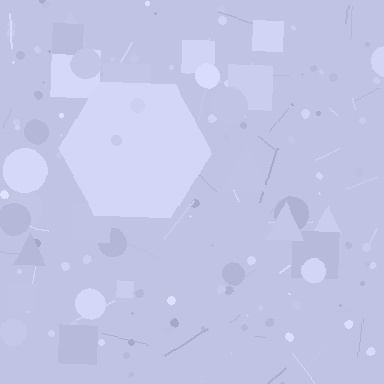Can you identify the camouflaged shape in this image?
The camouflaged shape is a hexagon.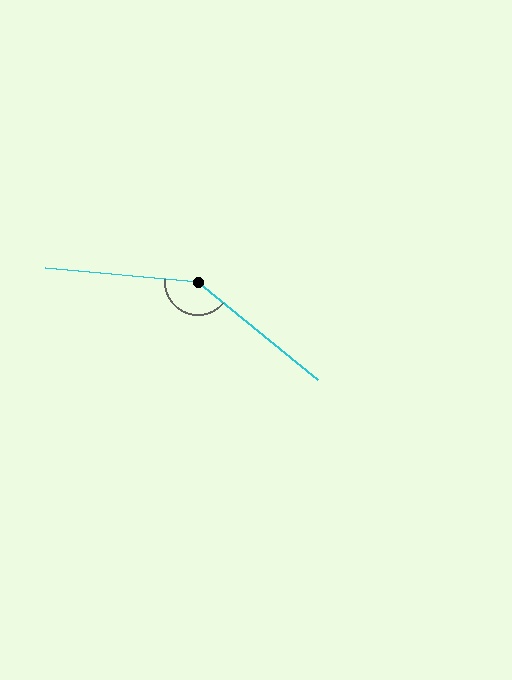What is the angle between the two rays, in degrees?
Approximately 146 degrees.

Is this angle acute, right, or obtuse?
It is obtuse.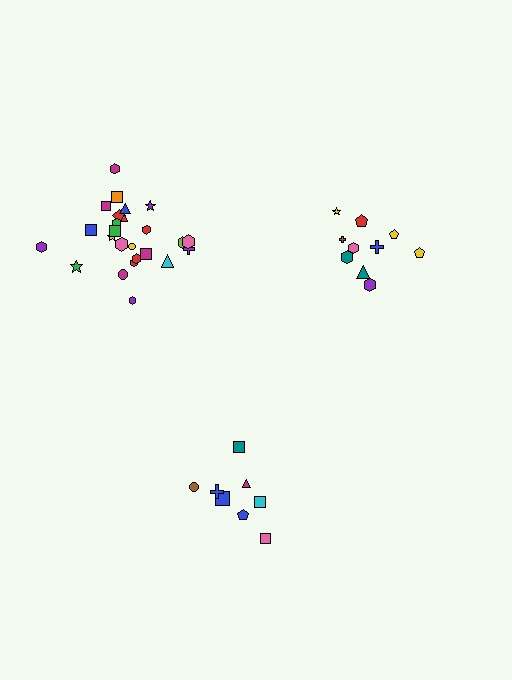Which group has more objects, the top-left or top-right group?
The top-left group.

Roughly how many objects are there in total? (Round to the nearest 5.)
Roughly 45 objects in total.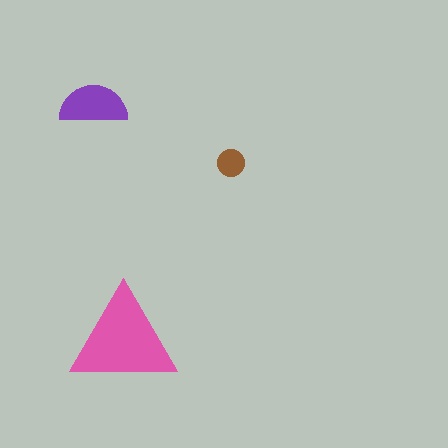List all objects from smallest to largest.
The brown circle, the purple semicircle, the pink triangle.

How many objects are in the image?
There are 3 objects in the image.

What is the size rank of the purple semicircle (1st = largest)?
2nd.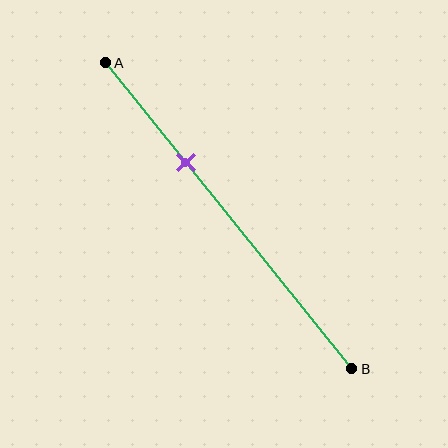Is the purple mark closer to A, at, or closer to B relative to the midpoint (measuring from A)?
The purple mark is closer to point A than the midpoint of segment AB.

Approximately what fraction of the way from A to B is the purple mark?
The purple mark is approximately 35% of the way from A to B.